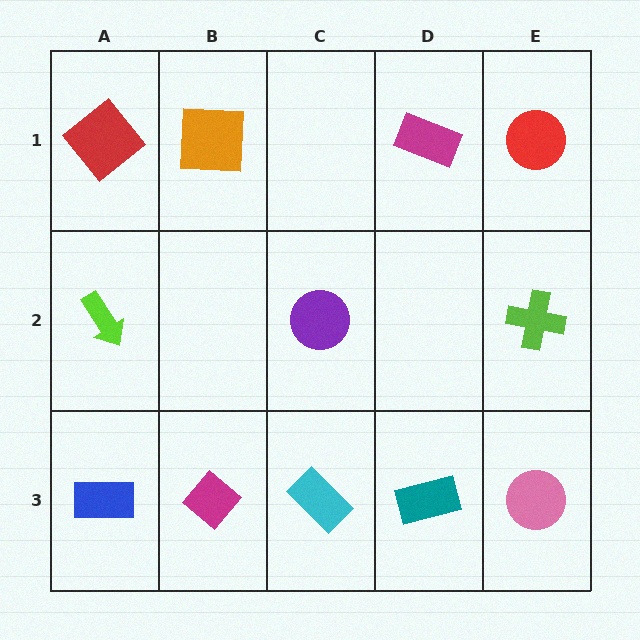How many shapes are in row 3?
5 shapes.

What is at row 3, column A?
A blue rectangle.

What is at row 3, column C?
A cyan rectangle.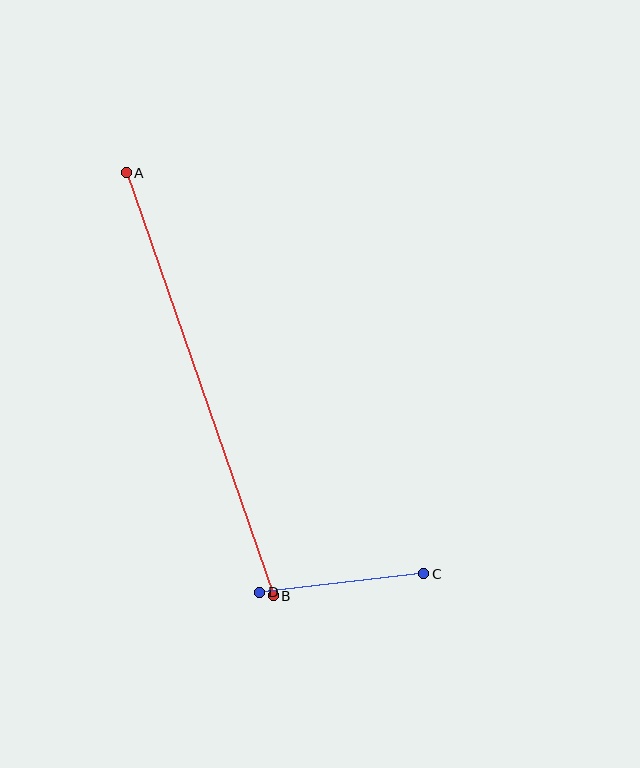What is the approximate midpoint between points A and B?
The midpoint is at approximately (200, 384) pixels.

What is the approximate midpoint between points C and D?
The midpoint is at approximately (342, 583) pixels.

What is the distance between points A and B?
The distance is approximately 448 pixels.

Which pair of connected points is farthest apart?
Points A and B are farthest apart.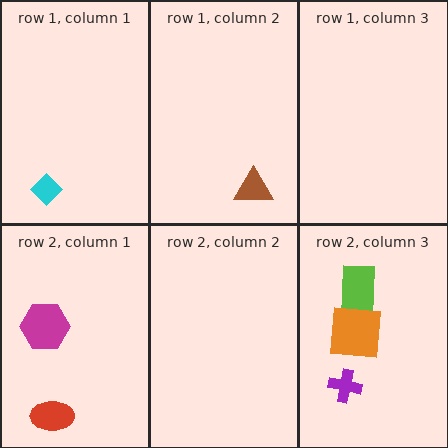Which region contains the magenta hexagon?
The row 2, column 1 region.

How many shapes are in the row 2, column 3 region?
3.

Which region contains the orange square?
The row 2, column 3 region.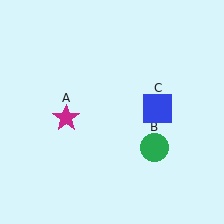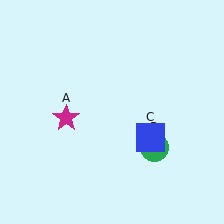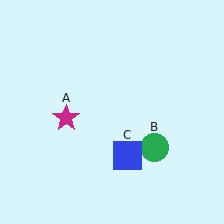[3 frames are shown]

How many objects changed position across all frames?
1 object changed position: blue square (object C).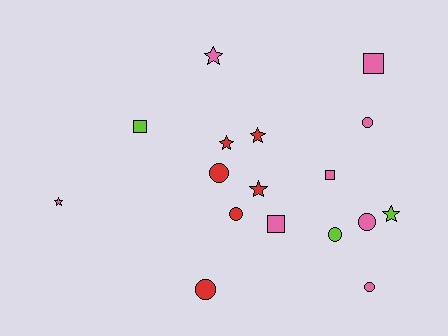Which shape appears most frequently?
Circle, with 7 objects.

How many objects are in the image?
There are 17 objects.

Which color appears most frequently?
Pink, with 8 objects.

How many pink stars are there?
There are 2 pink stars.